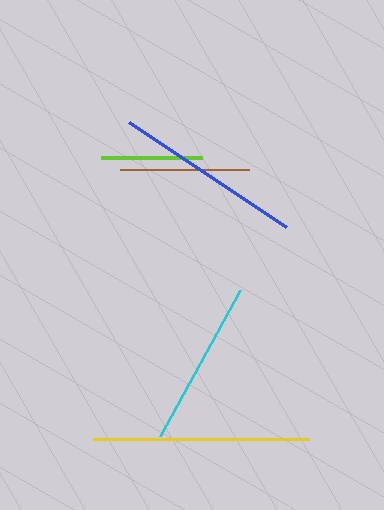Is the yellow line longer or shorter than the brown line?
The yellow line is longer than the brown line.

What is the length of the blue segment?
The blue segment is approximately 189 pixels long.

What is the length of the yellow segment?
The yellow segment is approximately 216 pixels long.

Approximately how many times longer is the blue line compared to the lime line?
The blue line is approximately 1.9 times the length of the lime line.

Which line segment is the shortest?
The lime line is the shortest at approximately 101 pixels.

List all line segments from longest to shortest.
From longest to shortest: yellow, blue, cyan, brown, lime.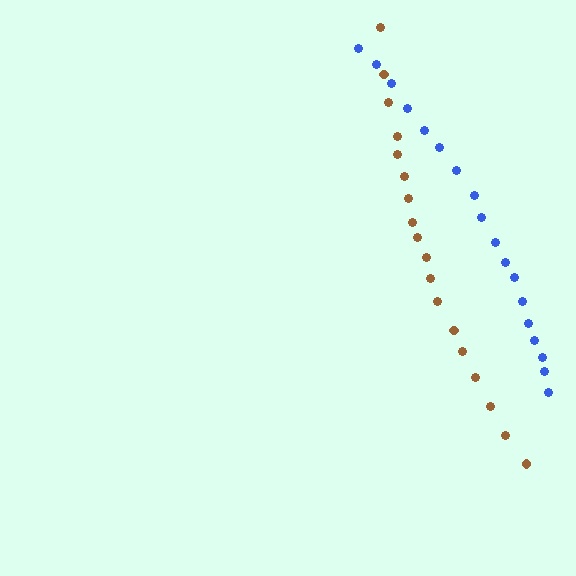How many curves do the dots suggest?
There are 2 distinct paths.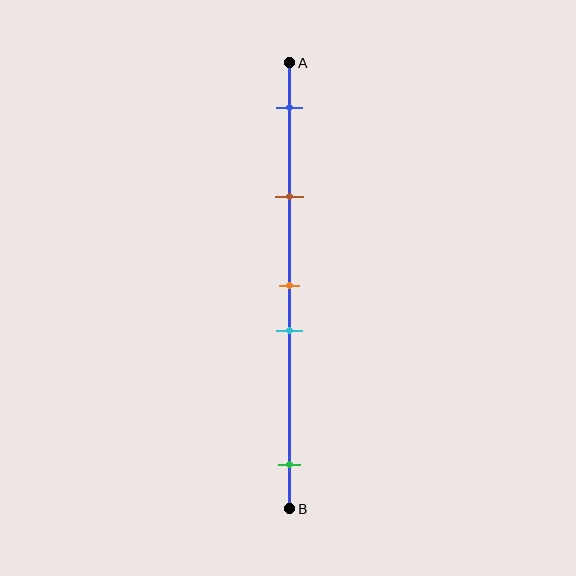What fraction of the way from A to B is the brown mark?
The brown mark is approximately 30% (0.3) of the way from A to B.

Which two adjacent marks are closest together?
The orange and cyan marks are the closest adjacent pair.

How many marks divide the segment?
There are 5 marks dividing the segment.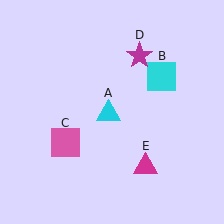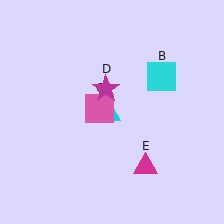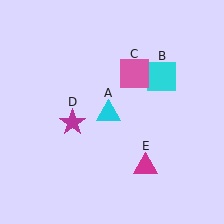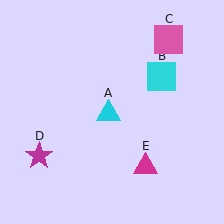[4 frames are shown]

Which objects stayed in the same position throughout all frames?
Cyan triangle (object A) and cyan square (object B) and magenta triangle (object E) remained stationary.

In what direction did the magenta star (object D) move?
The magenta star (object D) moved down and to the left.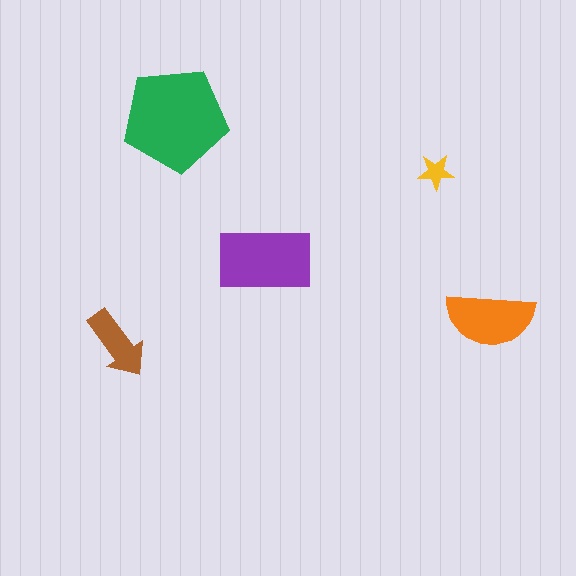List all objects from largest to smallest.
The green pentagon, the purple rectangle, the orange semicircle, the brown arrow, the yellow star.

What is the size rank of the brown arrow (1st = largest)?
4th.